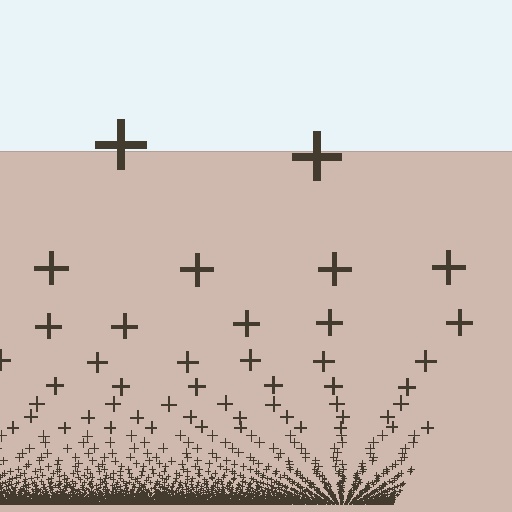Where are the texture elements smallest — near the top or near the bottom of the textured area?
Near the bottom.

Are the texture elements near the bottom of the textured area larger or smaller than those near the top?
Smaller. The gradient is inverted — elements near the bottom are smaller and denser.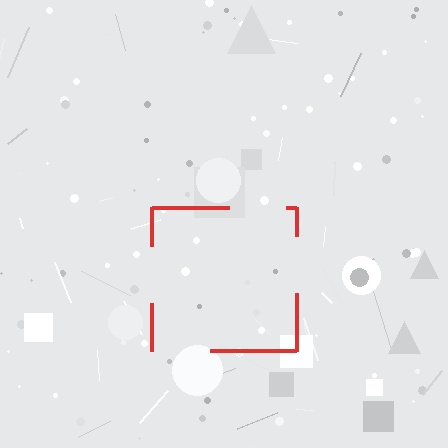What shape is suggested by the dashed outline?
The dashed outline suggests a square.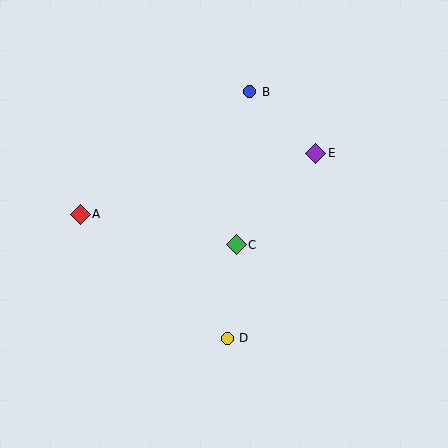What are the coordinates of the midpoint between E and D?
The midpoint between E and D is at (271, 246).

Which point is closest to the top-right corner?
Point E is closest to the top-right corner.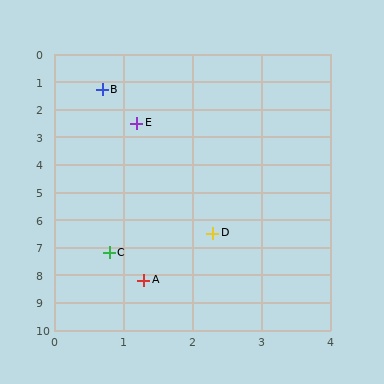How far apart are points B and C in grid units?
Points B and C are about 5.9 grid units apart.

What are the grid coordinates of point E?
Point E is at approximately (1.2, 2.5).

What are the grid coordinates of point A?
Point A is at approximately (1.3, 8.2).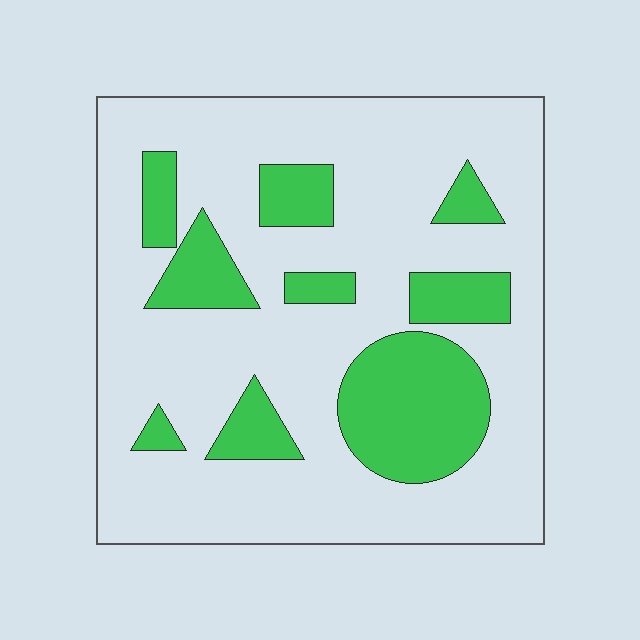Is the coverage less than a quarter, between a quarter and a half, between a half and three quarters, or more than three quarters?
Less than a quarter.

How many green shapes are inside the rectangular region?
9.